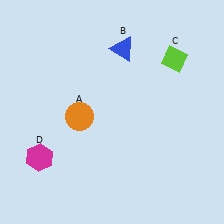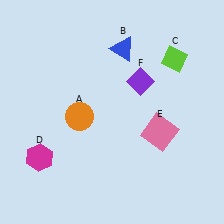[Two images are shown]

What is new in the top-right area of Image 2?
A purple diamond (F) was added in the top-right area of Image 2.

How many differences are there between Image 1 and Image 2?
There are 2 differences between the two images.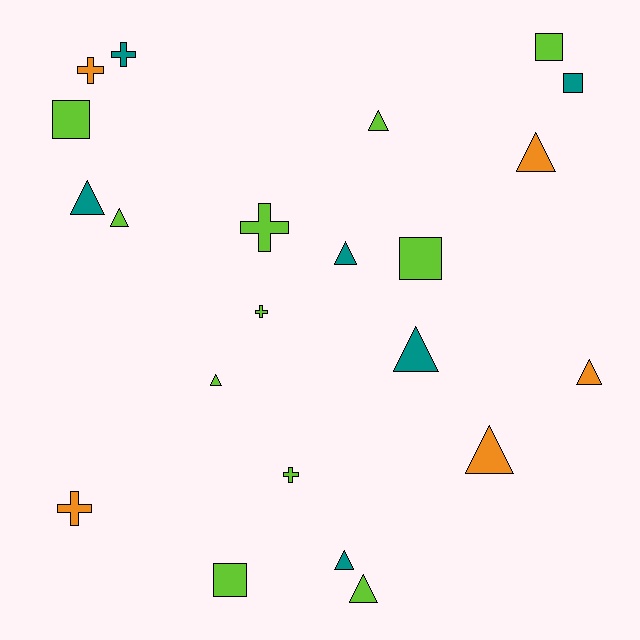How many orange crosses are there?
There are 2 orange crosses.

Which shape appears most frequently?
Triangle, with 11 objects.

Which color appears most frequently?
Lime, with 11 objects.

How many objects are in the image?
There are 22 objects.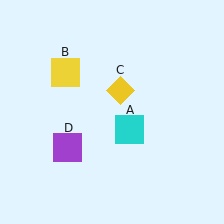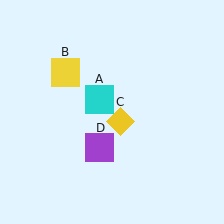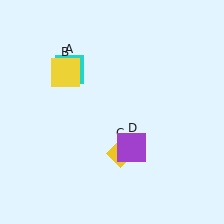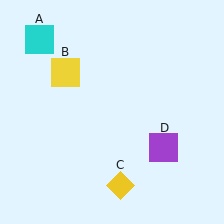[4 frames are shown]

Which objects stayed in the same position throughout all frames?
Yellow square (object B) remained stationary.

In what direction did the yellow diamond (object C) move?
The yellow diamond (object C) moved down.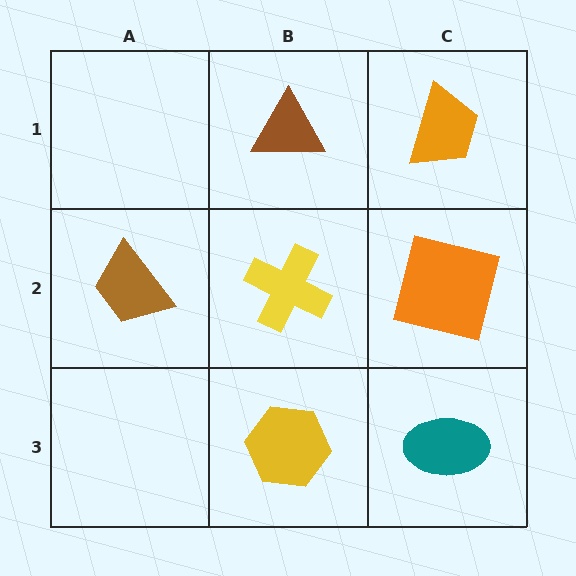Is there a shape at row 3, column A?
No, that cell is empty.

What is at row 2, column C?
An orange square.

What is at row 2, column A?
A brown trapezoid.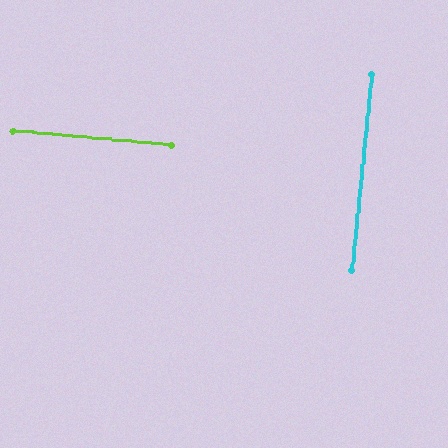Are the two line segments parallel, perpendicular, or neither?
Perpendicular — they meet at approximately 89°.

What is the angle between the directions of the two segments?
Approximately 89 degrees.